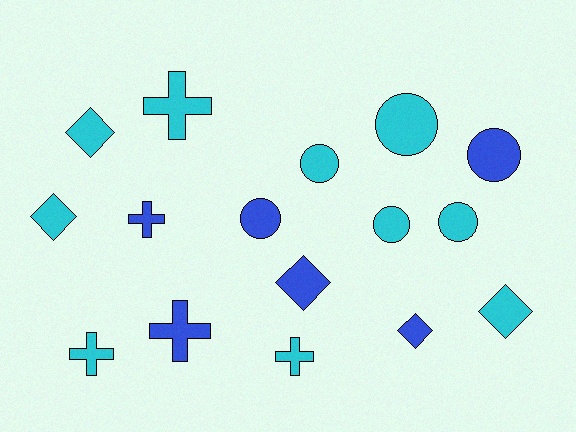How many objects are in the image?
There are 16 objects.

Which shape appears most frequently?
Circle, with 6 objects.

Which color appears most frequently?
Cyan, with 10 objects.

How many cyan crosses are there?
There are 3 cyan crosses.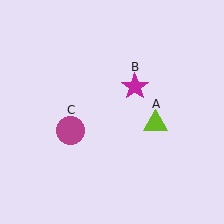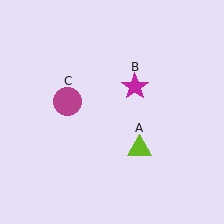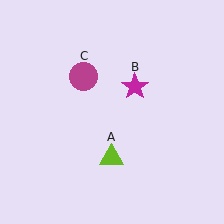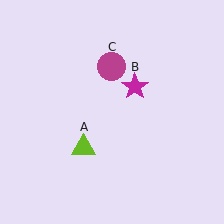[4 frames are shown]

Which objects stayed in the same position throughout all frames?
Magenta star (object B) remained stationary.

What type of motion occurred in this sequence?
The lime triangle (object A), magenta circle (object C) rotated clockwise around the center of the scene.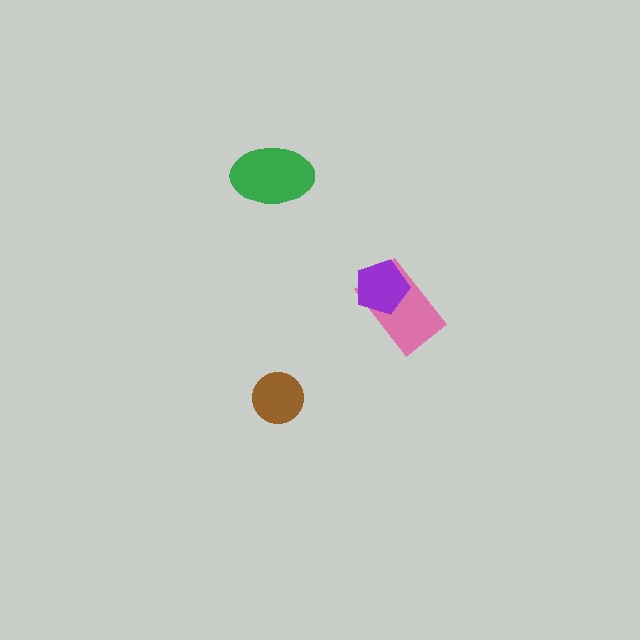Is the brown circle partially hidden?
No, no other shape covers it.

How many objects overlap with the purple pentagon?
1 object overlaps with the purple pentagon.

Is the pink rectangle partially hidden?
Yes, it is partially covered by another shape.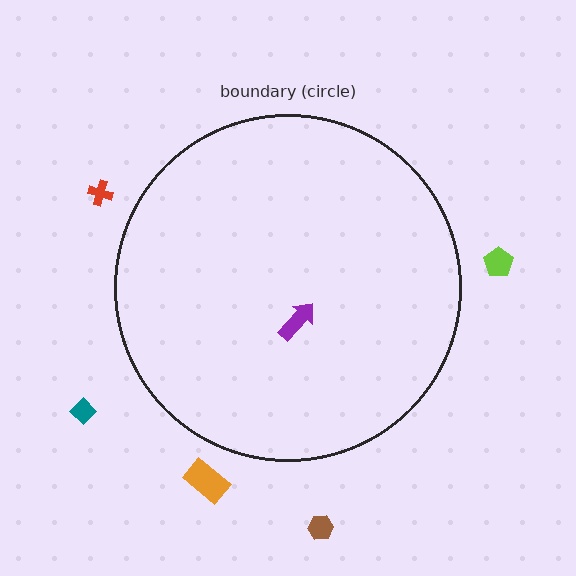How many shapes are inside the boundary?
1 inside, 5 outside.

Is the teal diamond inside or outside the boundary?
Outside.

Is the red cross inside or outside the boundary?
Outside.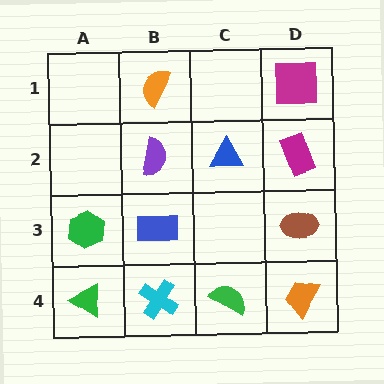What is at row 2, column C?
A blue triangle.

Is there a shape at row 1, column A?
No, that cell is empty.